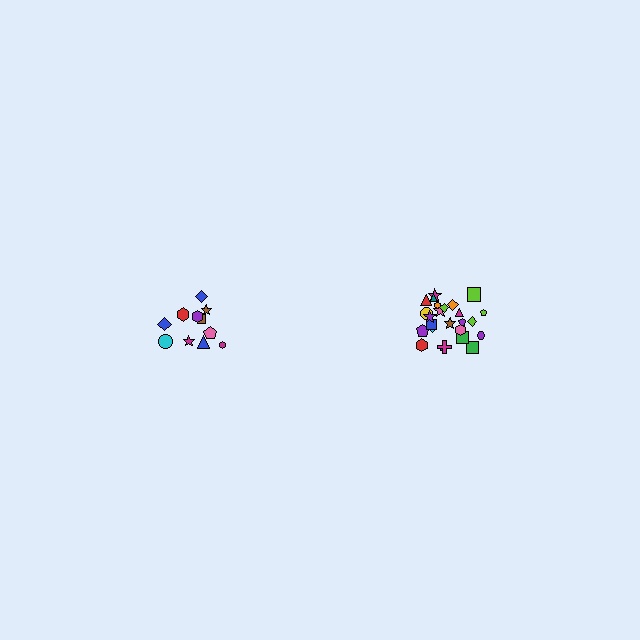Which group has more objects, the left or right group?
The right group.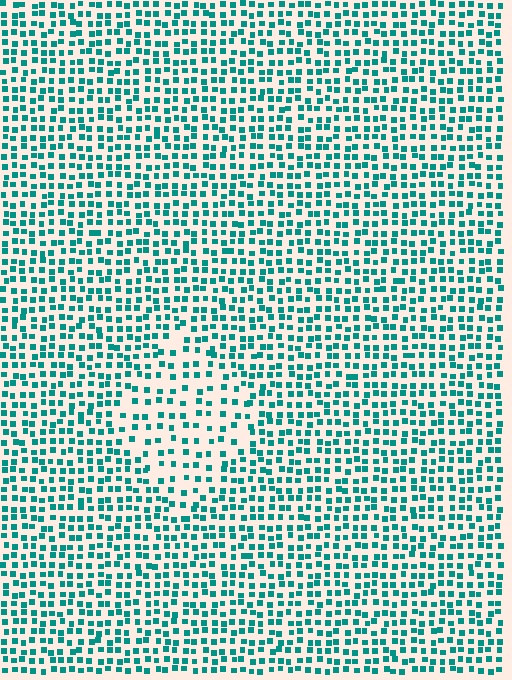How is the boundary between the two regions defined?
The boundary is defined by a change in element density (approximately 1.8x ratio). All elements are the same color, size, and shape.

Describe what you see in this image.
The image contains small teal elements arranged at two different densities. A diamond-shaped region is visible where the elements are less densely packed than the surrounding area.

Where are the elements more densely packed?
The elements are more densely packed outside the diamond boundary.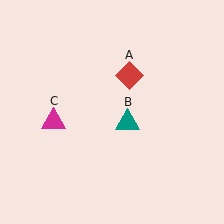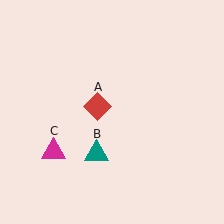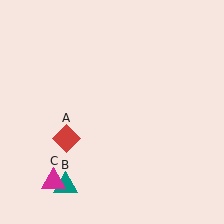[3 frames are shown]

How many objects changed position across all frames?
3 objects changed position: red diamond (object A), teal triangle (object B), magenta triangle (object C).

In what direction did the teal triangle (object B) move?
The teal triangle (object B) moved down and to the left.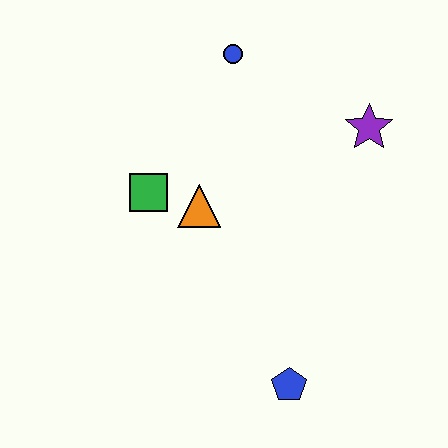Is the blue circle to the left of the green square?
No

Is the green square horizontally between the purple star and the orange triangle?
No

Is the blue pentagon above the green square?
No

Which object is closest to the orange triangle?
The green square is closest to the orange triangle.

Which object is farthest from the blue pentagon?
The blue circle is farthest from the blue pentagon.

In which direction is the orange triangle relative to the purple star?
The orange triangle is to the left of the purple star.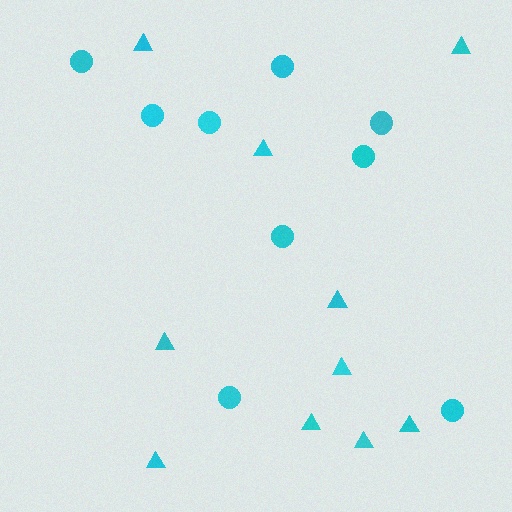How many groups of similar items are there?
There are 2 groups: one group of triangles (10) and one group of circles (9).